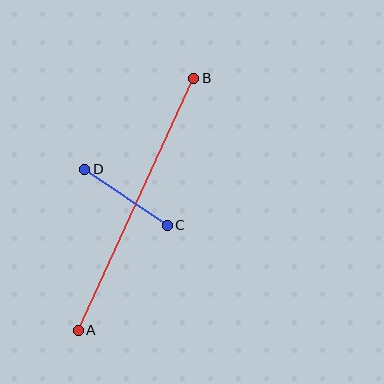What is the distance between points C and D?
The distance is approximately 100 pixels.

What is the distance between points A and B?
The distance is approximately 277 pixels.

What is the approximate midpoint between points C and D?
The midpoint is at approximately (126, 197) pixels.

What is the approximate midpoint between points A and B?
The midpoint is at approximately (136, 204) pixels.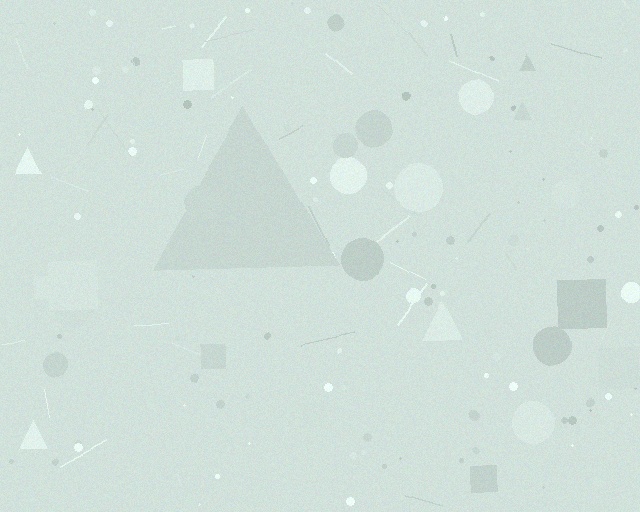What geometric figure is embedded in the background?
A triangle is embedded in the background.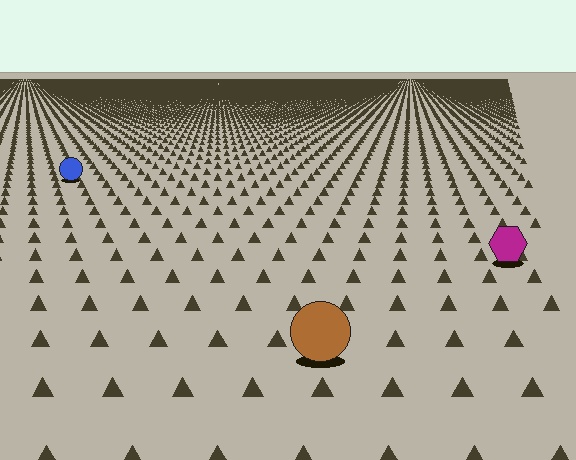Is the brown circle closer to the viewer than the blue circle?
Yes. The brown circle is closer — you can tell from the texture gradient: the ground texture is coarser near it.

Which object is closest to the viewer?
The brown circle is closest. The texture marks near it are larger and more spread out.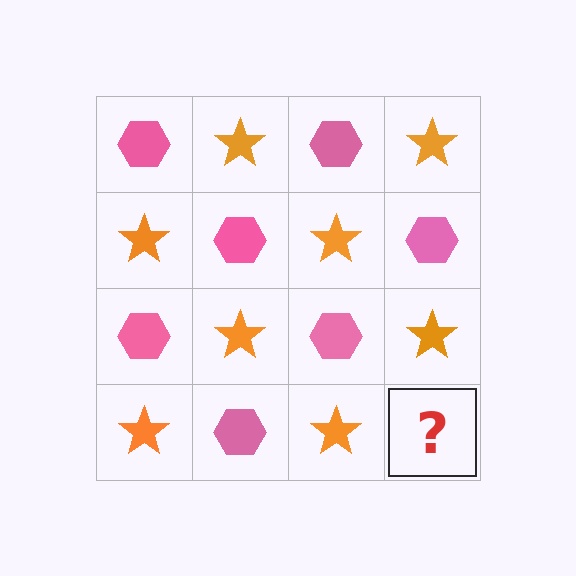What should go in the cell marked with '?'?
The missing cell should contain a pink hexagon.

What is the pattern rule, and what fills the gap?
The rule is that it alternates pink hexagon and orange star in a checkerboard pattern. The gap should be filled with a pink hexagon.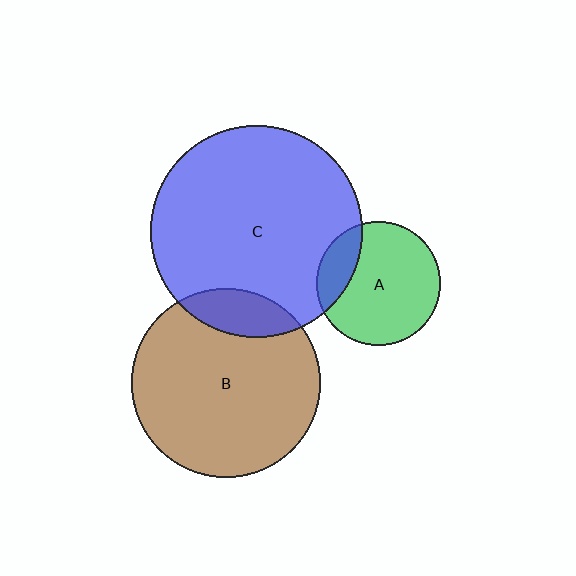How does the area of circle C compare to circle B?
Approximately 1.3 times.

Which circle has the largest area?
Circle C (blue).